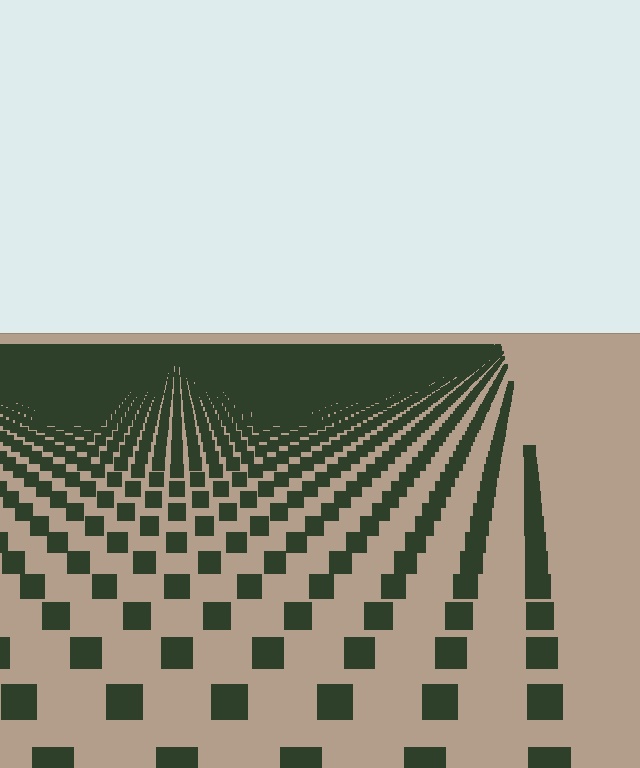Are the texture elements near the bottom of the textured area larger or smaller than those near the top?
Larger. Near the bottom, elements are closer to the viewer and appear at a bigger on-screen size.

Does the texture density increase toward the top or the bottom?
Density increases toward the top.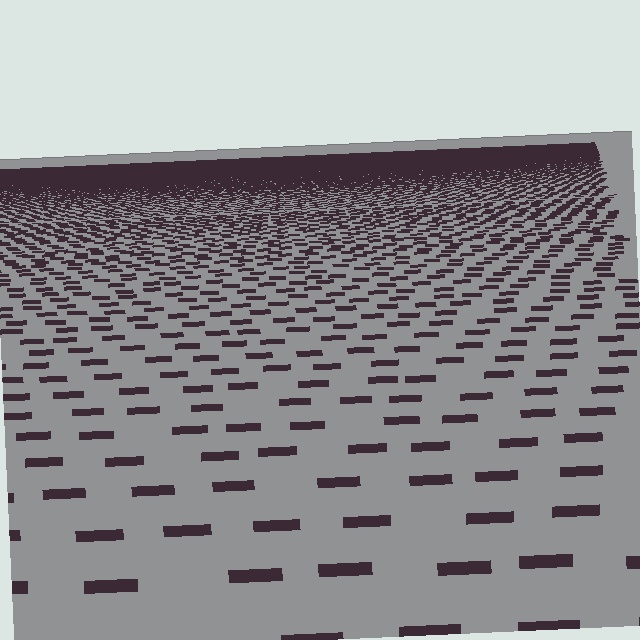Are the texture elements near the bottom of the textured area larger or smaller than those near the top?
Larger. Near the bottom, elements are closer to the viewer and appear at a bigger on-screen size.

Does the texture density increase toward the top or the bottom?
Density increases toward the top.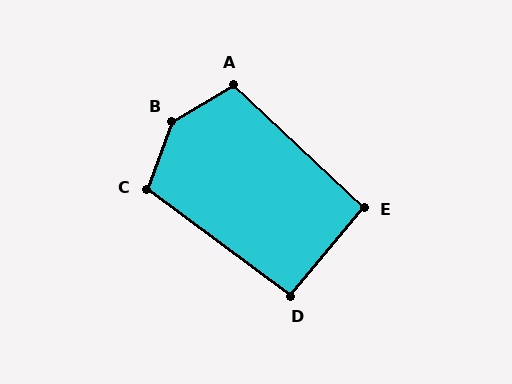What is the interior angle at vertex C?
Approximately 106 degrees (obtuse).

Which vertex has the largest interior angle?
B, at approximately 142 degrees.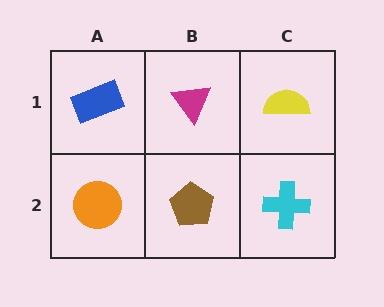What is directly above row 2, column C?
A yellow semicircle.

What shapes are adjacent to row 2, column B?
A magenta triangle (row 1, column B), an orange circle (row 2, column A), a cyan cross (row 2, column C).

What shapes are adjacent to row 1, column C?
A cyan cross (row 2, column C), a magenta triangle (row 1, column B).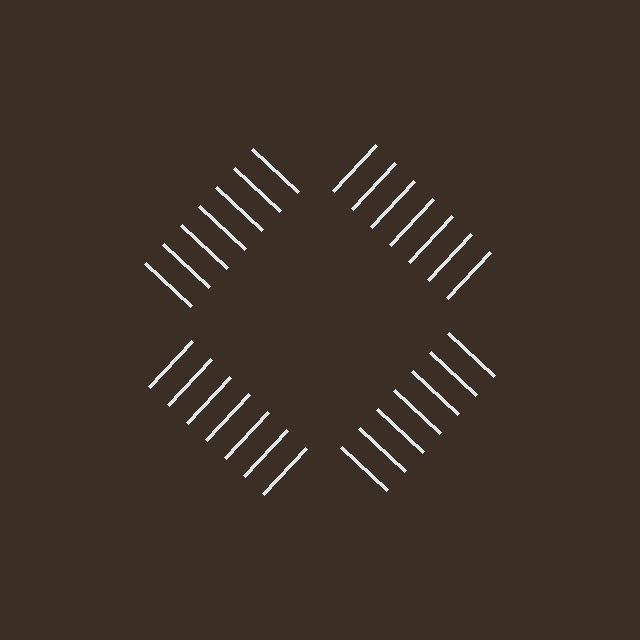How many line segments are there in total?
28 — 7 along each of the 4 edges.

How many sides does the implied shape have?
4 sides — the line-ends trace a square.